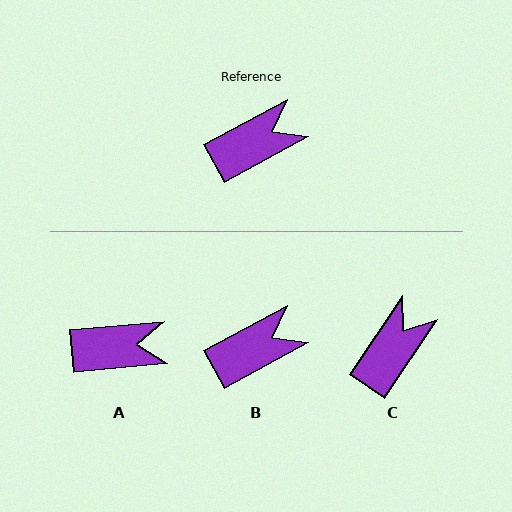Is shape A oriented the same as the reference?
No, it is off by about 23 degrees.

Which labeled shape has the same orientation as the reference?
B.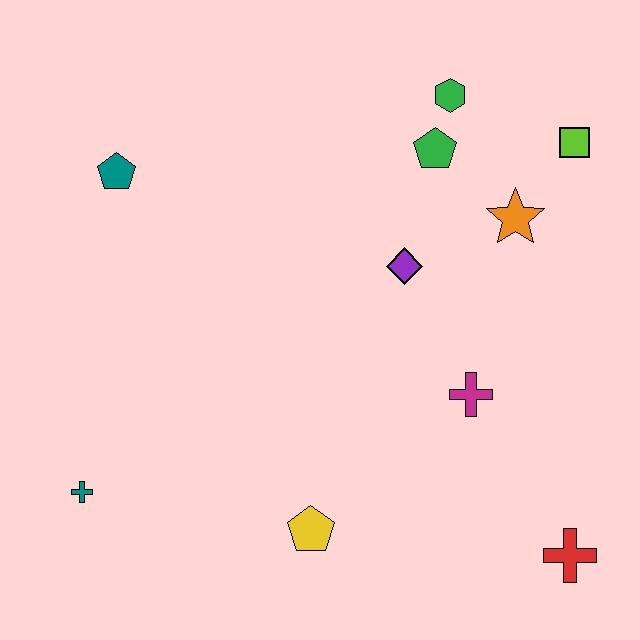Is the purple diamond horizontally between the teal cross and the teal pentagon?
No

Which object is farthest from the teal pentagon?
The red cross is farthest from the teal pentagon.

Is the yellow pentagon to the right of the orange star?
No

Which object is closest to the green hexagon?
The green pentagon is closest to the green hexagon.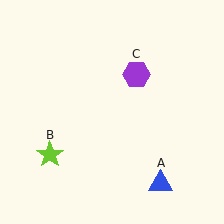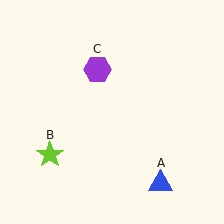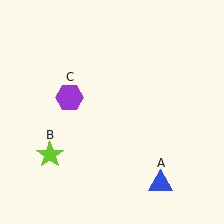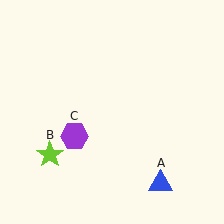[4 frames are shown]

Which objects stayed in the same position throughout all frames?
Blue triangle (object A) and lime star (object B) remained stationary.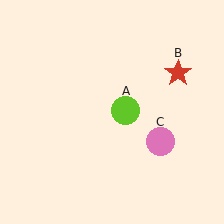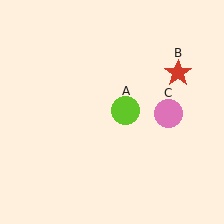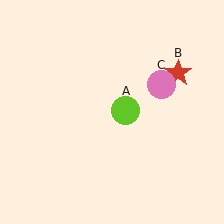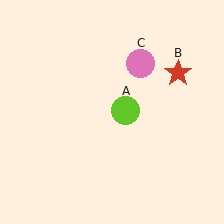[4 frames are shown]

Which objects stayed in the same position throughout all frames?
Lime circle (object A) and red star (object B) remained stationary.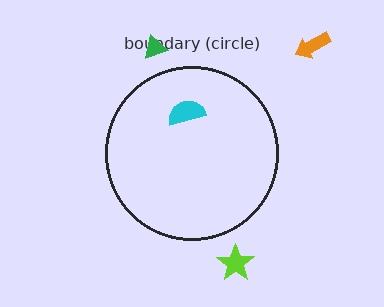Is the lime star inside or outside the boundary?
Outside.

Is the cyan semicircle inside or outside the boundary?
Inside.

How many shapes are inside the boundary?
1 inside, 3 outside.